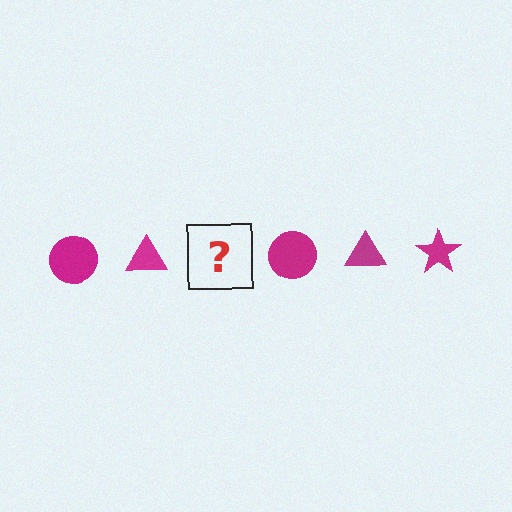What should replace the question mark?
The question mark should be replaced with a magenta star.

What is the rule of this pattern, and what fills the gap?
The rule is that the pattern cycles through circle, triangle, star shapes in magenta. The gap should be filled with a magenta star.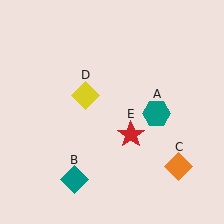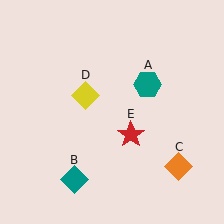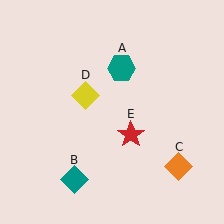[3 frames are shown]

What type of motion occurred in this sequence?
The teal hexagon (object A) rotated counterclockwise around the center of the scene.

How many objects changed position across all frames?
1 object changed position: teal hexagon (object A).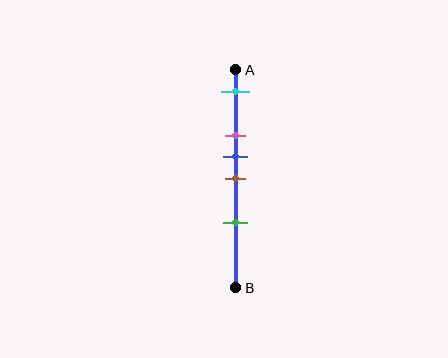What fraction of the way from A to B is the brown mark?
The brown mark is approximately 50% (0.5) of the way from A to B.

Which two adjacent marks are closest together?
The blue and brown marks are the closest adjacent pair.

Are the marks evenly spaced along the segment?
No, the marks are not evenly spaced.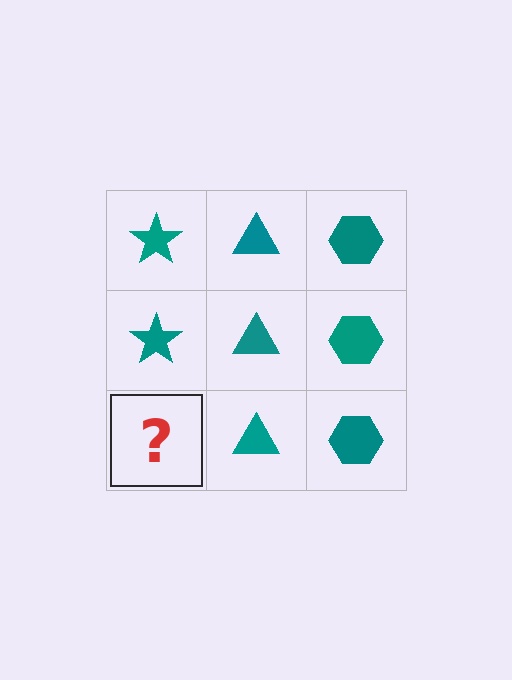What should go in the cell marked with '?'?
The missing cell should contain a teal star.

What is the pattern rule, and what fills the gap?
The rule is that each column has a consistent shape. The gap should be filled with a teal star.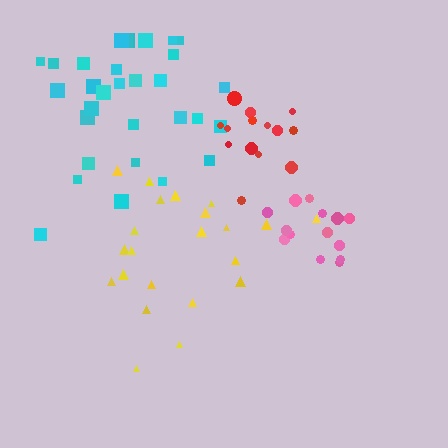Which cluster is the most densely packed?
Red.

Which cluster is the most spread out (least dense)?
Cyan.